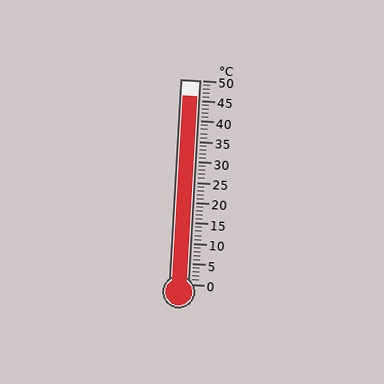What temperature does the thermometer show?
The thermometer shows approximately 46°C.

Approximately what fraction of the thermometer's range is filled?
The thermometer is filled to approximately 90% of its range.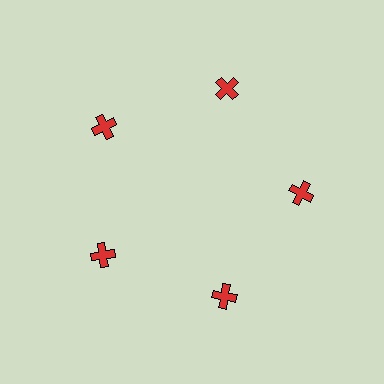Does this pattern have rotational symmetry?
Yes, this pattern has 5-fold rotational symmetry. It looks the same after rotating 72 degrees around the center.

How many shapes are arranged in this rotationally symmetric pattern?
There are 5 shapes, arranged in 5 groups of 1.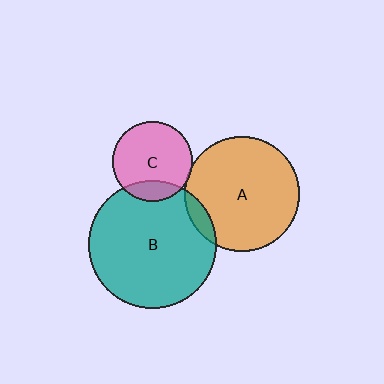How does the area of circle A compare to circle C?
Approximately 2.1 times.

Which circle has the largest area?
Circle B (teal).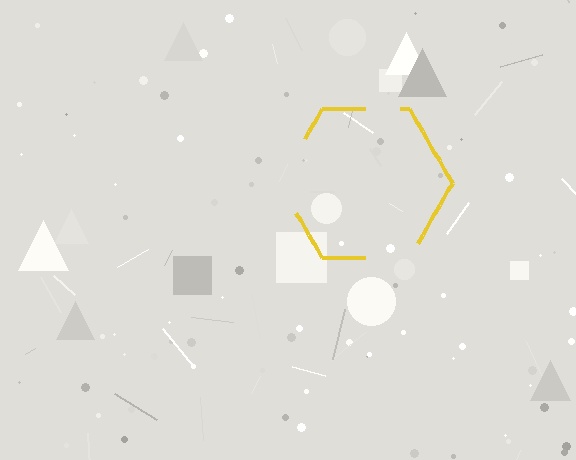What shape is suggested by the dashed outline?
The dashed outline suggests a hexagon.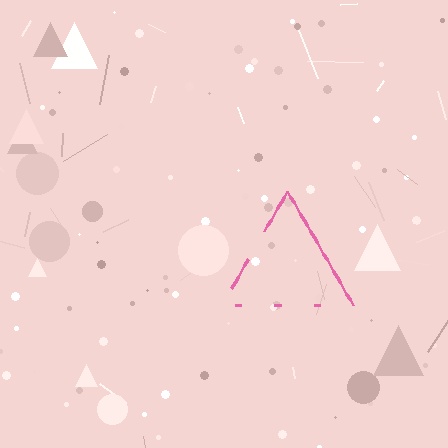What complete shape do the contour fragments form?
The contour fragments form a triangle.